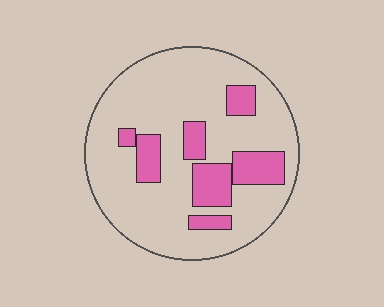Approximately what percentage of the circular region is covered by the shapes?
Approximately 20%.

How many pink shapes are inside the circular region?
7.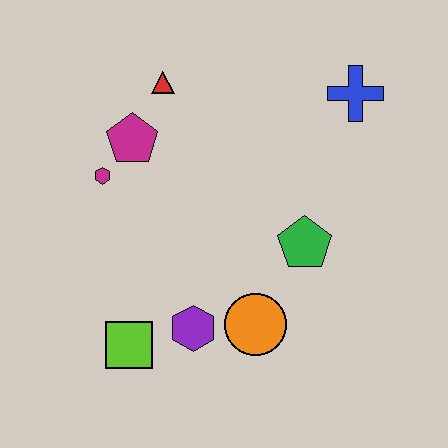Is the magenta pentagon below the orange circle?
No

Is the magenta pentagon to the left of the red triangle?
Yes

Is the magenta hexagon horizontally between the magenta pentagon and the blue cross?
No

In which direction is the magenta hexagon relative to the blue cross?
The magenta hexagon is to the left of the blue cross.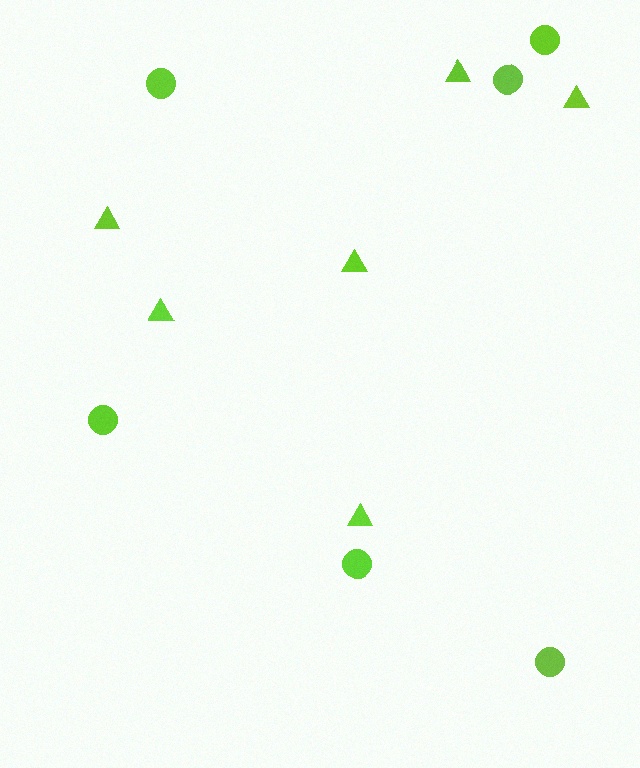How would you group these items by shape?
There are 2 groups: one group of circles (6) and one group of triangles (6).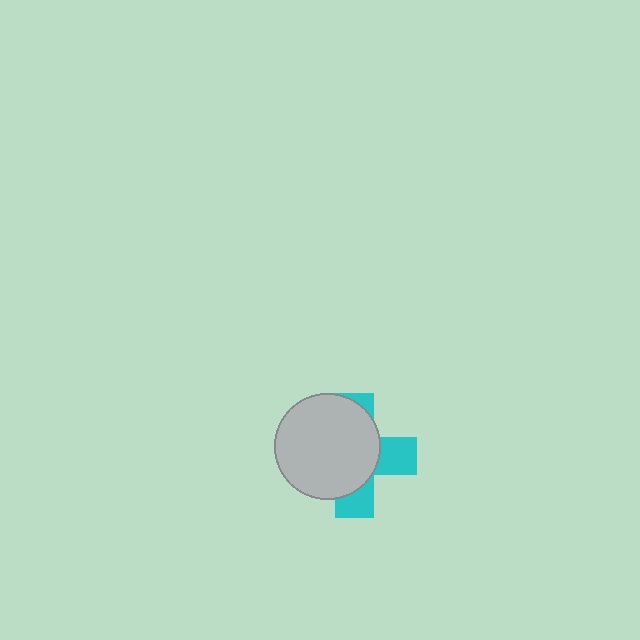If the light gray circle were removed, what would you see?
You would see the complete cyan cross.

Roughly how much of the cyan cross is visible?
A small part of it is visible (roughly 35%).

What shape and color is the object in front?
The object in front is a light gray circle.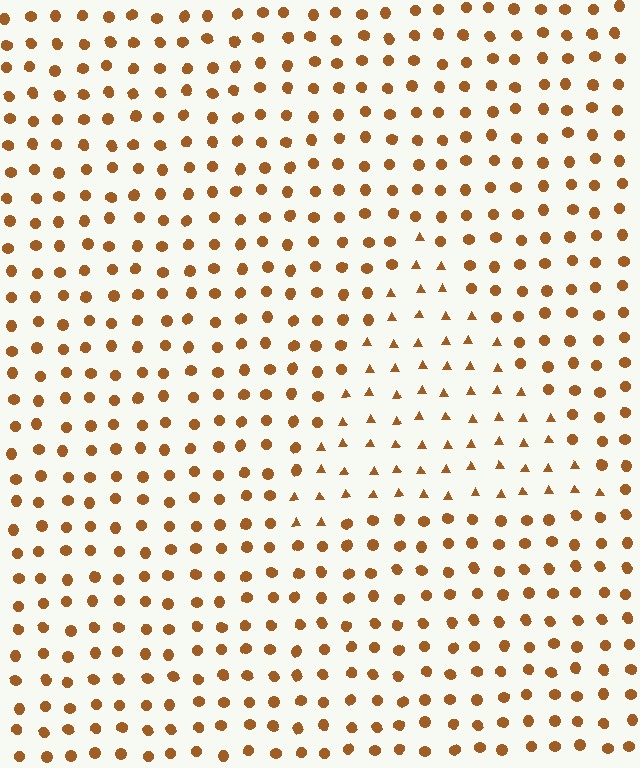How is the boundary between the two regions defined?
The boundary is defined by a change in element shape: triangles inside vs. circles outside. All elements share the same color and spacing.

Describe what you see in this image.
The image is filled with small brown elements arranged in a uniform grid. A triangle-shaped region contains triangles, while the surrounding area contains circles. The boundary is defined purely by the change in element shape.